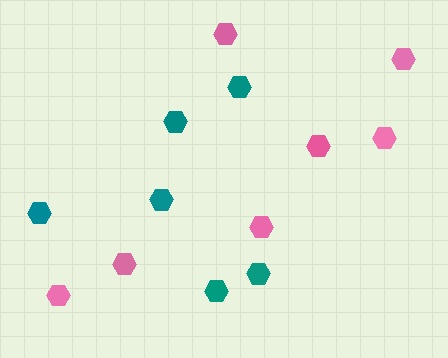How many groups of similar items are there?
There are 2 groups: one group of teal hexagons (6) and one group of pink hexagons (7).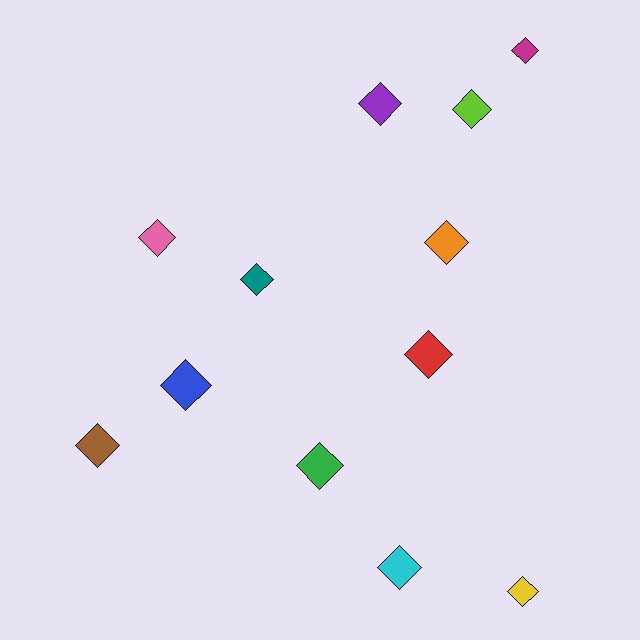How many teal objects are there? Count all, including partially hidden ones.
There is 1 teal object.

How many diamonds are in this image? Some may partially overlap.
There are 12 diamonds.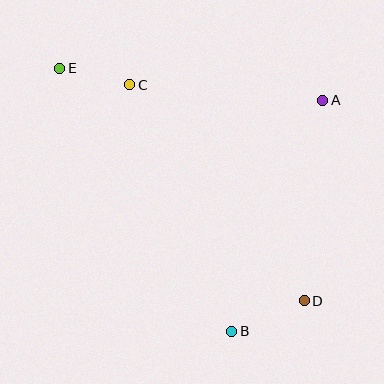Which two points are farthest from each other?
Points D and E are farthest from each other.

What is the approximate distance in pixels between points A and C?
The distance between A and C is approximately 194 pixels.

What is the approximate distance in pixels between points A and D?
The distance between A and D is approximately 201 pixels.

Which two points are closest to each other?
Points C and E are closest to each other.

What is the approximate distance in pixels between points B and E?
The distance between B and E is approximately 314 pixels.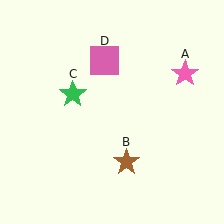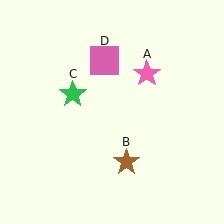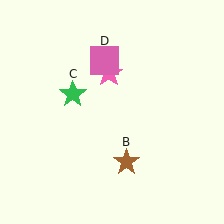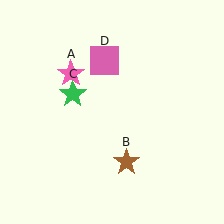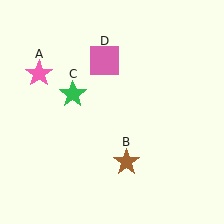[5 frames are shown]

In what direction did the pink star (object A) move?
The pink star (object A) moved left.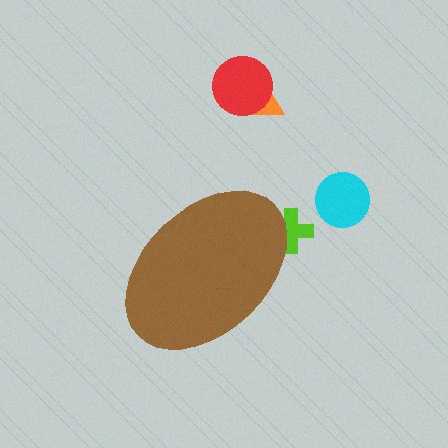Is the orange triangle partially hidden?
No, the orange triangle is fully visible.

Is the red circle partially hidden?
No, the red circle is fully visible.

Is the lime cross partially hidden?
Yes, the lime cross is partially hidden behind the brown ellipse.